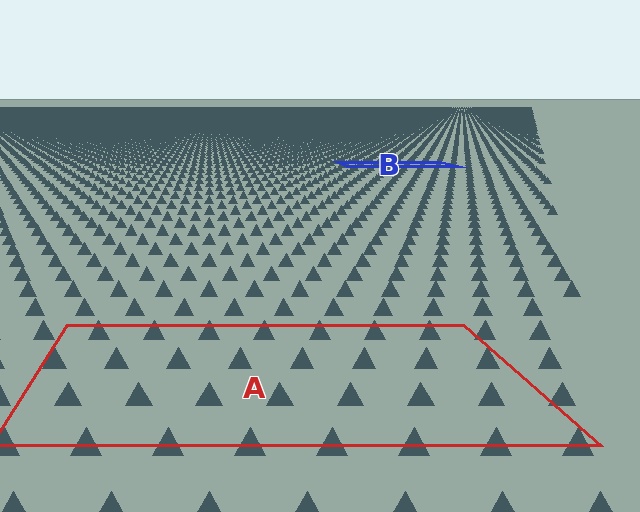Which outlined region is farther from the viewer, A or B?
Region B is farther from the viewer — the texture elements inside it appear smaller and more densely packed.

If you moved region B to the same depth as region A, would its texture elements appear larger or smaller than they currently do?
They would appear larger. At a closer depth, the same texture elements are projected at a bigger on-screen size.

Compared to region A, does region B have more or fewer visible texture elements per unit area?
Region B has more texture elements per unit area — they are packed more densely because it is farther away.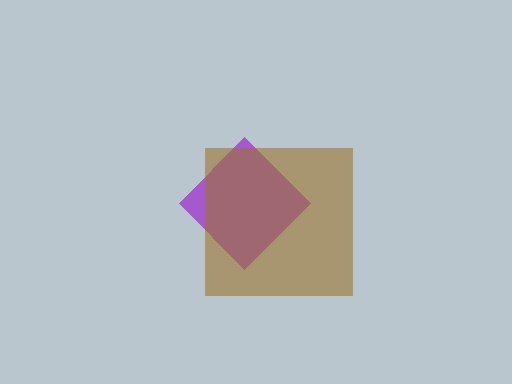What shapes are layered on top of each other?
The layered shapes are: a purple diamond, a brown square.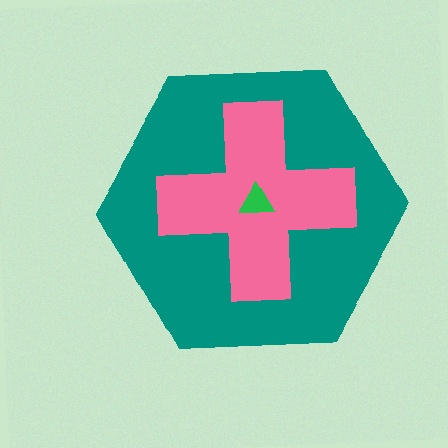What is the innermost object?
The green triangle.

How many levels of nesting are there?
3.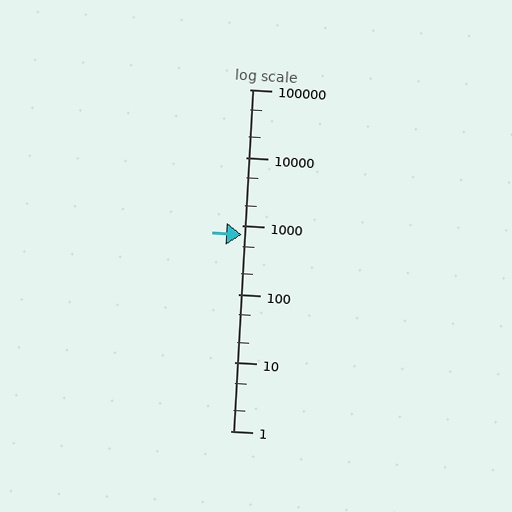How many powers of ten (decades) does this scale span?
The scale spans 5 decades, from 1 to 100000.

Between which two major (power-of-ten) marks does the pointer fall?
The pointer is between 100 and 1000.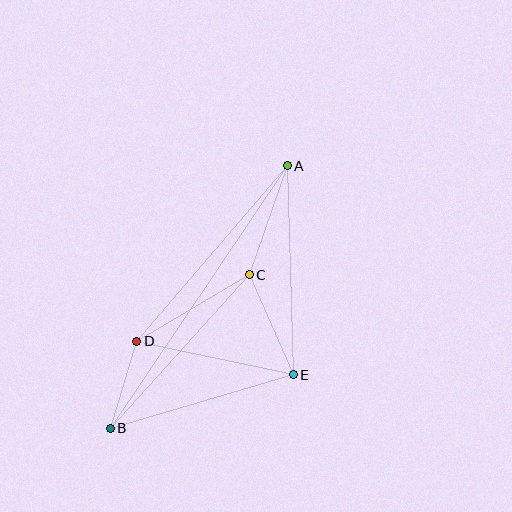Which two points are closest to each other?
Points B and D are closest to each other.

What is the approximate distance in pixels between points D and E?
The distance between D and E is approximately 160 pixels.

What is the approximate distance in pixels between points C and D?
The distance between C and D is approximately 130 pixels.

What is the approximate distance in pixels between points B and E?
The distance between B and E is approximately 191 pixels.